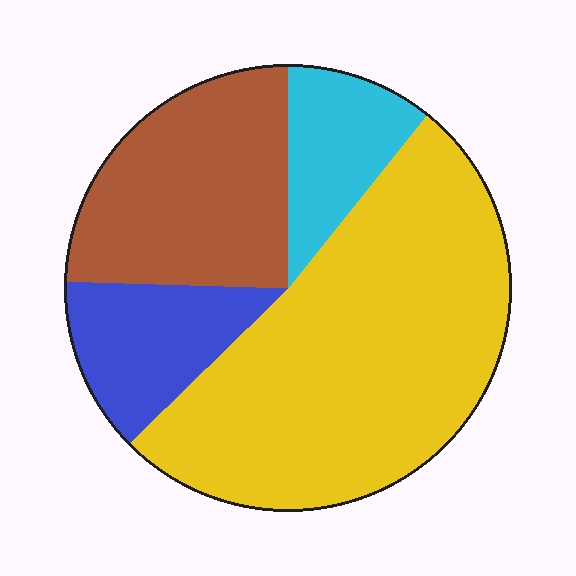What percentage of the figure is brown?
Brown covers 25% of the figure.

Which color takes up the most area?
Yellow, at roughly 50%.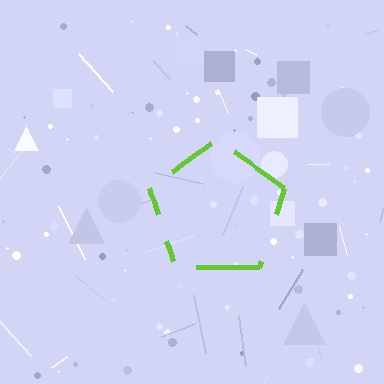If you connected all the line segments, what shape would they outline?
They would outline a pentagon.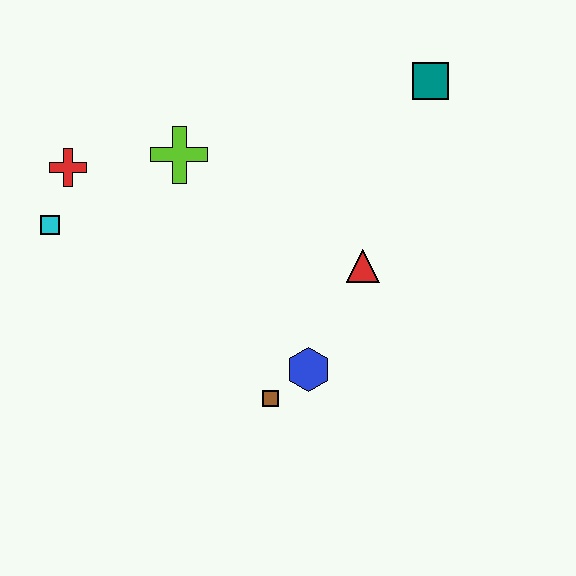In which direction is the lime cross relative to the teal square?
The lime cross is to the left of the teal square.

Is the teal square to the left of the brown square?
No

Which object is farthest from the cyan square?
The teal square is farthest from the cyan square.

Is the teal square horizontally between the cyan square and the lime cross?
No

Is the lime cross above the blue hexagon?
Yes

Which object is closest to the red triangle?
The blue hexagon is closest to the red triangle.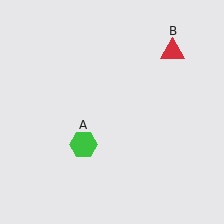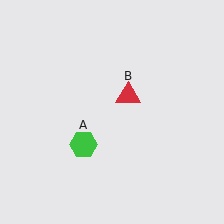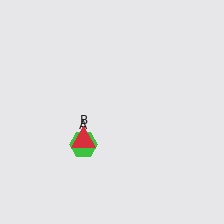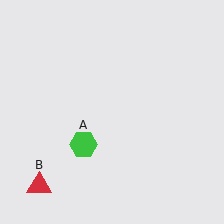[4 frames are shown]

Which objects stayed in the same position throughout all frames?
Green hexagon (object A) remained stationary.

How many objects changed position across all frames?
1 object changed position: red triangle (object B).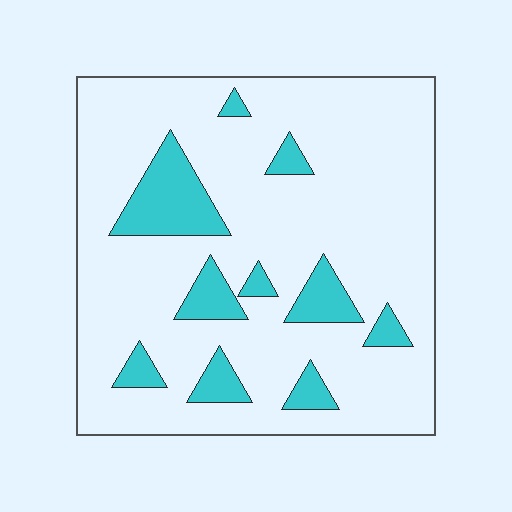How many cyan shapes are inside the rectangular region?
10.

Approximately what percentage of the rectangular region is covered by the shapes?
Approximately 15%.